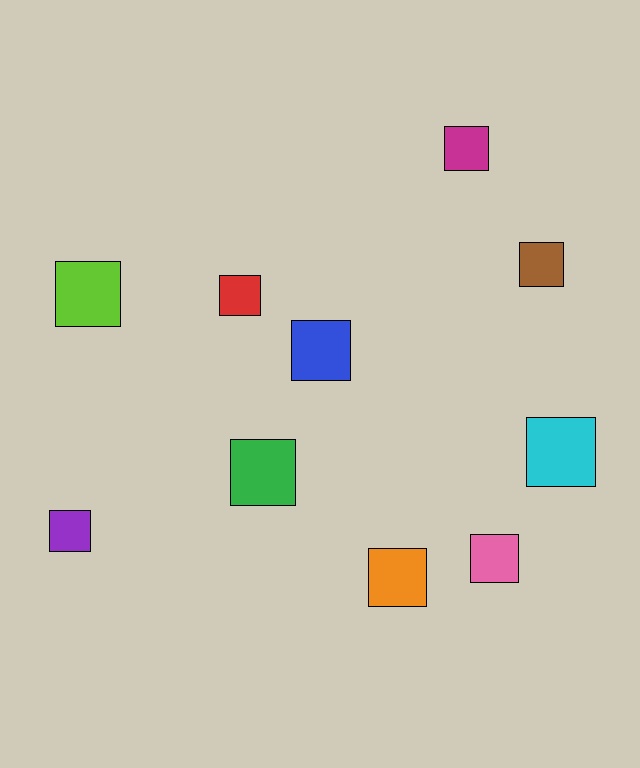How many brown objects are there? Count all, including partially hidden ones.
There is 1 brown object.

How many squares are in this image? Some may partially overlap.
There are 10 squares.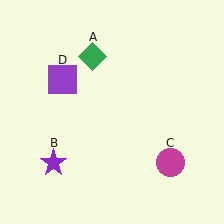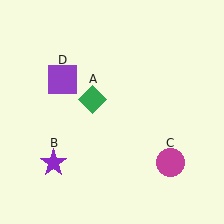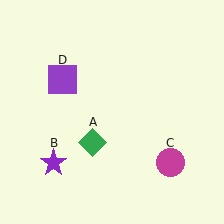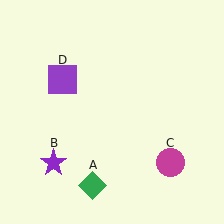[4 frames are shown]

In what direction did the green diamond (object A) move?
The green diamond (object A) moved down.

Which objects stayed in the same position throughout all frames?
Purple star (object B) and magenta circle (object C) and purple square (object D) remained stationary.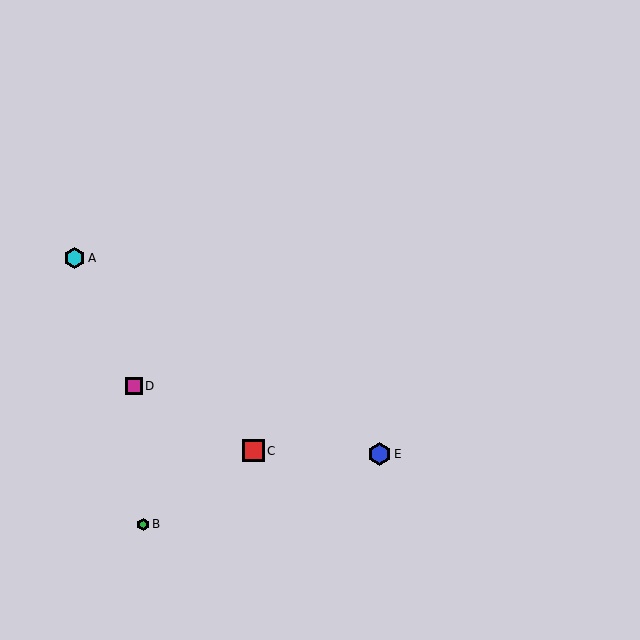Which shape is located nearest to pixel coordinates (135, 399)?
The magenta square (labeled D) at (134, 386) is nearest to that location.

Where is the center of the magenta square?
The center of the magenta square is at (134, 386).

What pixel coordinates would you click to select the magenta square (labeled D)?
Click at (134, 386) to select the magenta square D.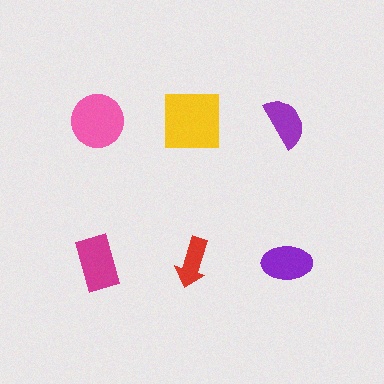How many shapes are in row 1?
3 shapes.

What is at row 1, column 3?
A purple semicircle.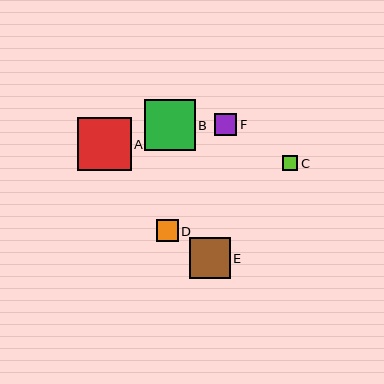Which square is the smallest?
Square C is the smallest with a size of approximately 15 pixels.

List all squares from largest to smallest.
From largest to smallest: A, B, E, D, F, C.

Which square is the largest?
Square A is the largest with a size of approximately 54 pixels.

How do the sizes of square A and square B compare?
Square A and square B are approximately the same size.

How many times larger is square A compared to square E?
Square A is approximately 1.3 times the size of square E.